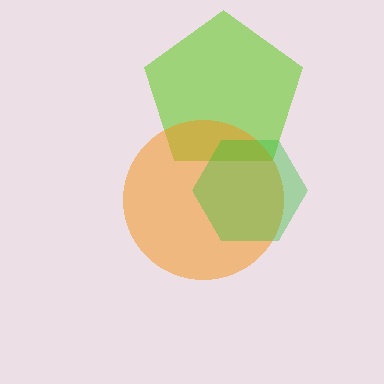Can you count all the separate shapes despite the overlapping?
Yes, there are 3 separate shapes.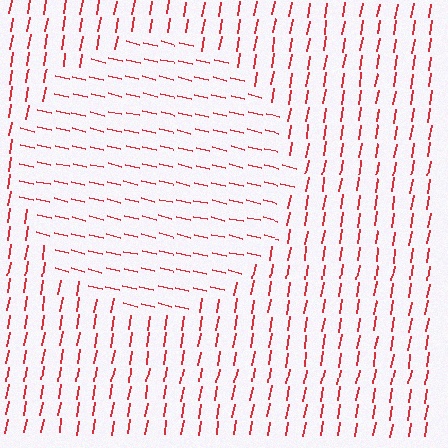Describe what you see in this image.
The image is filled with small red line segments. A circle region in the image has lines oriented differently from the surrounding lines, creating a visible texture boundary.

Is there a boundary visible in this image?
Yes, there is a texture boundary formed by a change in line orientation.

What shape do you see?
I see a circle.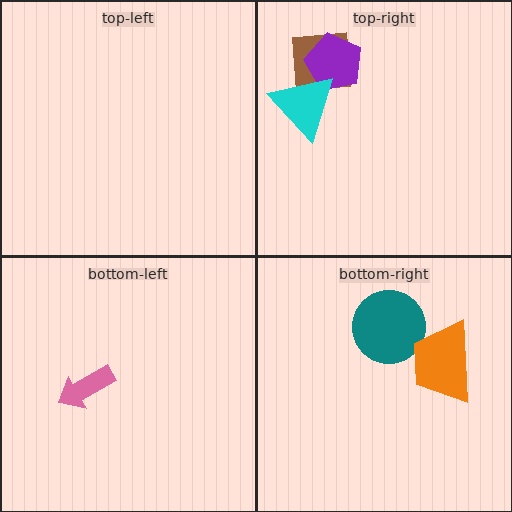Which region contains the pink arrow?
The bottom-left region.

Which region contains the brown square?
The top-right region.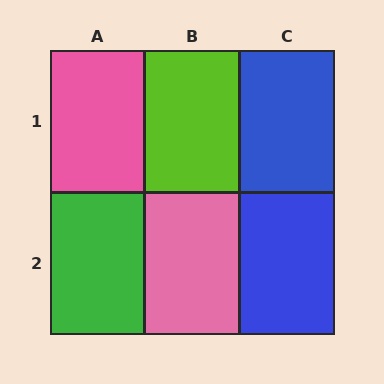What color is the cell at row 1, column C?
Blue.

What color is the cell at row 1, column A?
Pink.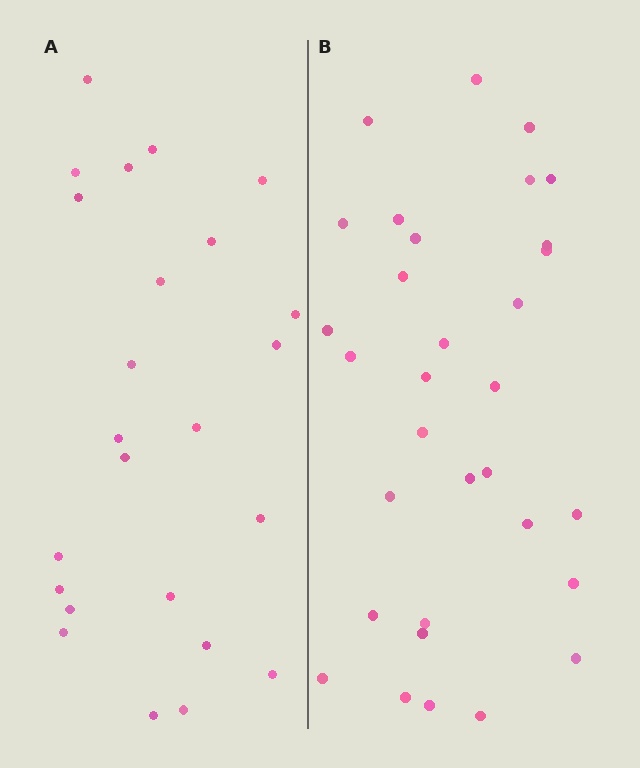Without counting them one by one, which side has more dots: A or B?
Region B (the right region) has more dots.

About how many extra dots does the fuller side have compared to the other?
Region B has roughly 8 or so more dots than region A.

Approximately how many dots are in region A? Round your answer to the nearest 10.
About 20 dots. (The exact count is 24, which rounds to 20.)